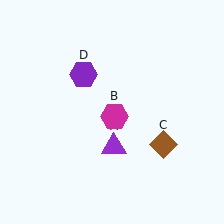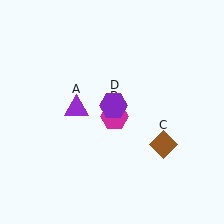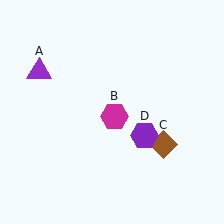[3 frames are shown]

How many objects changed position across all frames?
2 objects changed position: purple triangle (object A), purple hexagon (object D).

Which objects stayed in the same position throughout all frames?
Magenta hexagon (object B) and brown diamond (object C) remained stationary.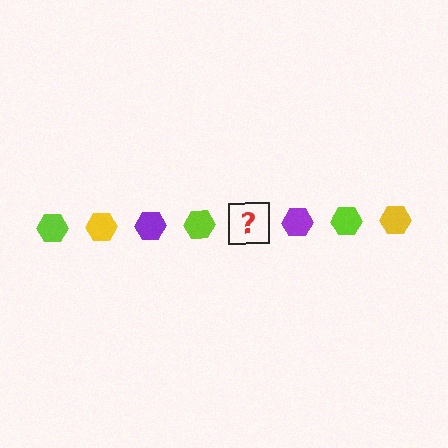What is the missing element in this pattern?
The missing element is a yellow hexagon.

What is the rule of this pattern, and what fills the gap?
The rule is that the pattern cycles through lime, yellow, purple hexagons. The gap should be filled with a yellow hexagon.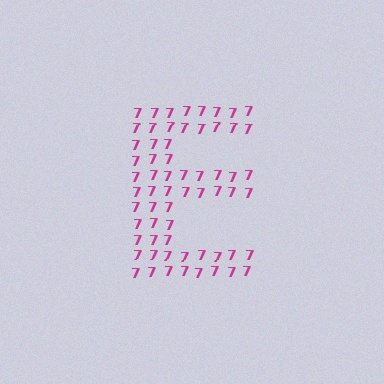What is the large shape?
The large shape is the letter E.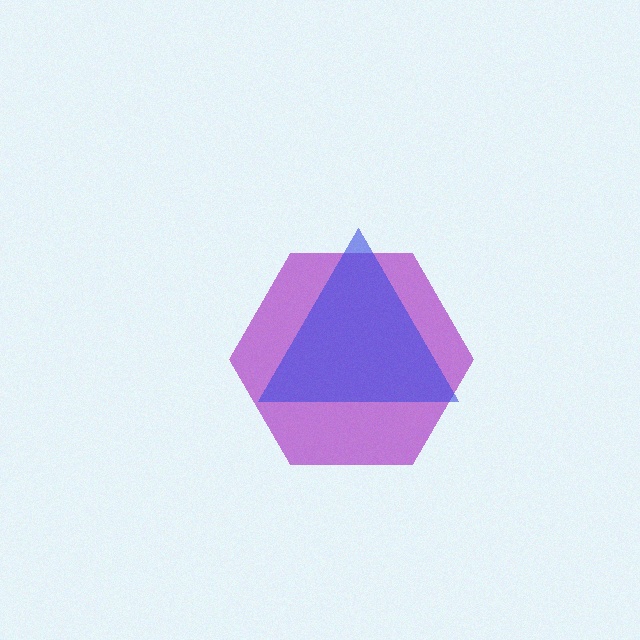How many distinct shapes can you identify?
There are 2 distinct shapes: a purple hexagon, a blue triangle.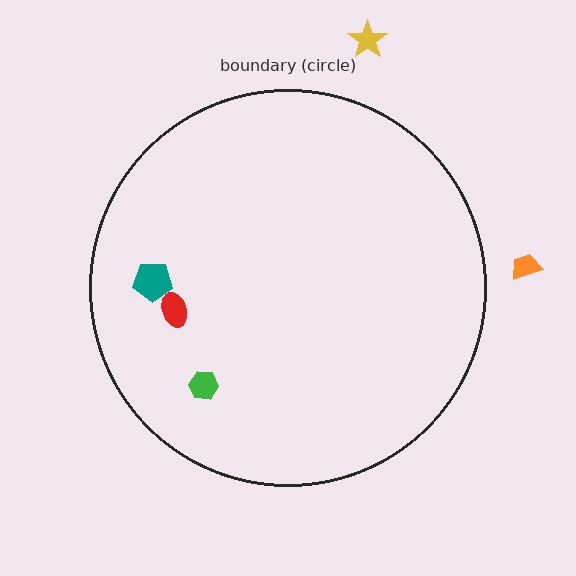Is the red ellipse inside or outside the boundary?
Inside.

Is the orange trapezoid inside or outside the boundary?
Outside.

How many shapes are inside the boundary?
3 inside, 2 outside.